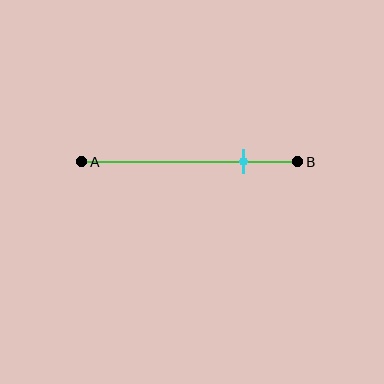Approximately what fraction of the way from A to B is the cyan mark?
The cyan mark is approximately 75% of the way from A to B.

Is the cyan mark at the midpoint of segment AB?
No, the mark is at about 75% from A, not at the 50% midpoint.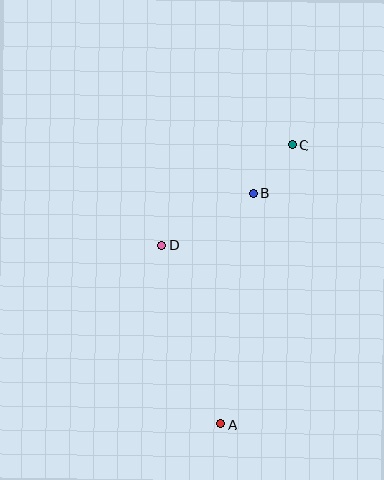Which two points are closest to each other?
Points B and C are closest to each other.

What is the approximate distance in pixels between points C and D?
The distance between C and D is approximately 164 pixels.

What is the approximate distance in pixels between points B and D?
The distance between B and D is approximately 105 pixels.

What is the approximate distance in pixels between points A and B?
The distance between A and B is approximately 233 pixels.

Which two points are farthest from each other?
Points A and C are farthest from each other.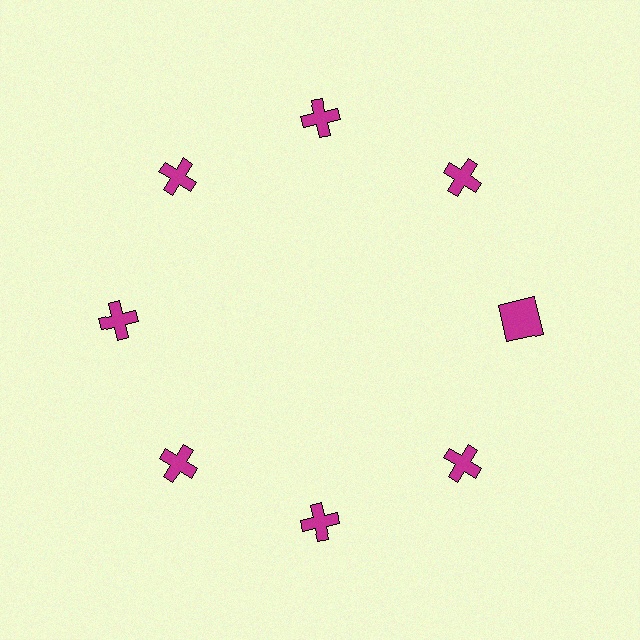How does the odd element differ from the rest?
It has a different shape: square instead of cross.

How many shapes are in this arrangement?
There are 8 shapes arranged in a ring pattern.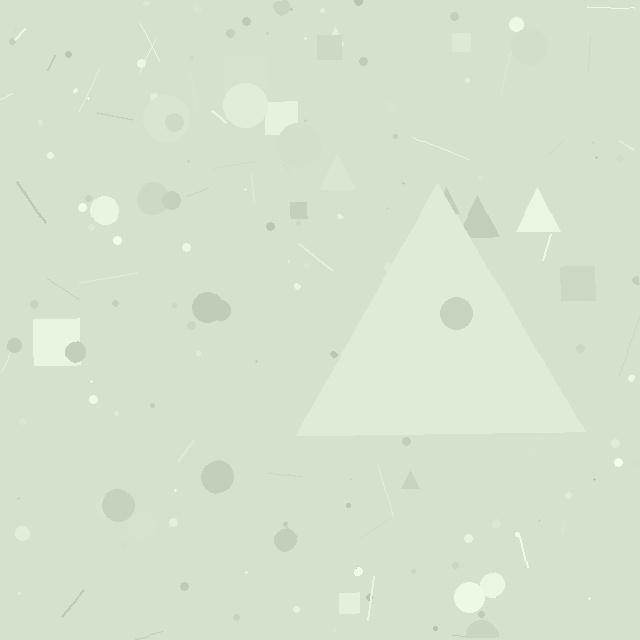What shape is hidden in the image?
A triangle is hidden in the image.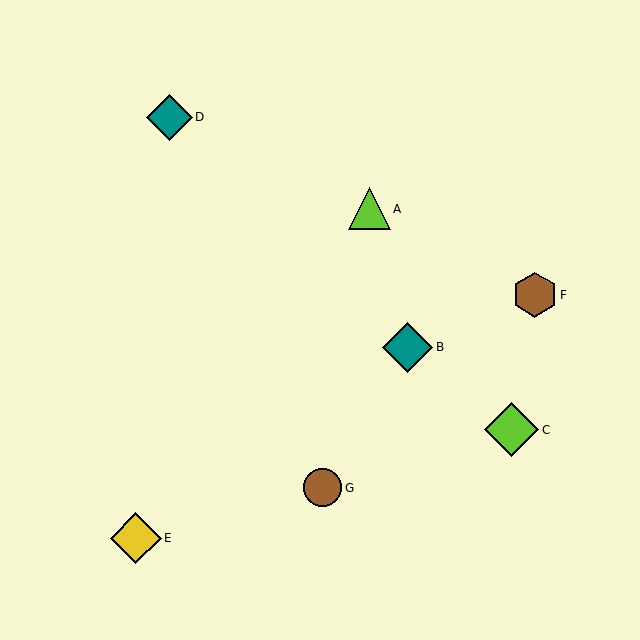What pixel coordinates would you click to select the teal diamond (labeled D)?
Click at (169, 117) to select the teal diamond D.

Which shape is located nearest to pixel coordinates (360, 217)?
The lime triangle (labeled A) at (369, 209) is nearest to that location.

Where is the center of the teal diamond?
The center of the teal diamond is at (169, 117).